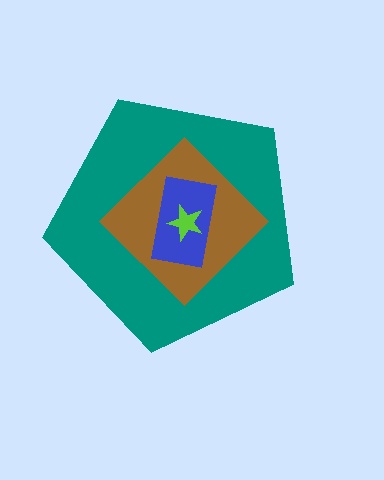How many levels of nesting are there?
4.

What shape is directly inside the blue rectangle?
The lime star.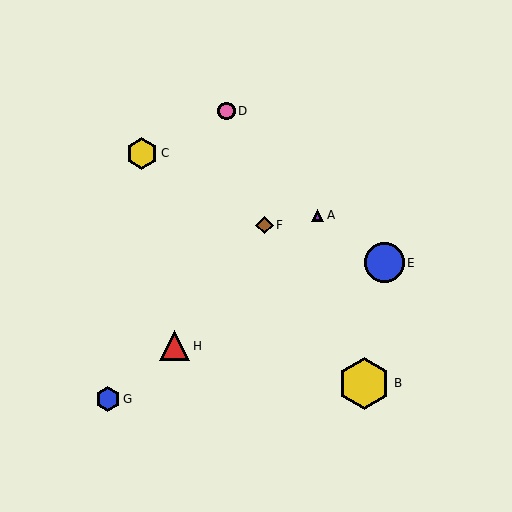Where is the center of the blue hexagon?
The center of the blue hexagon is at (108, 399).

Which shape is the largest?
The yellow hexagon (labeled B) is the largest.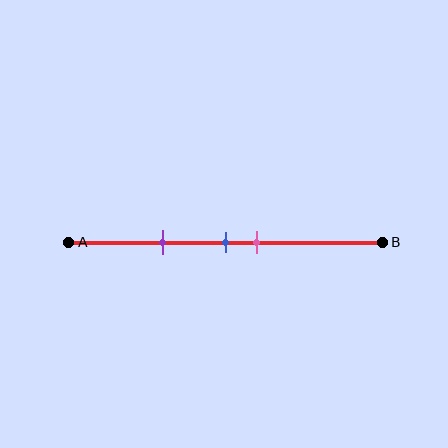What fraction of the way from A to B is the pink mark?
The pink mark is approximately 60% (0.6) of the way from A to B.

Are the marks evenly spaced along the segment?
No, the marks are not evenly spaced.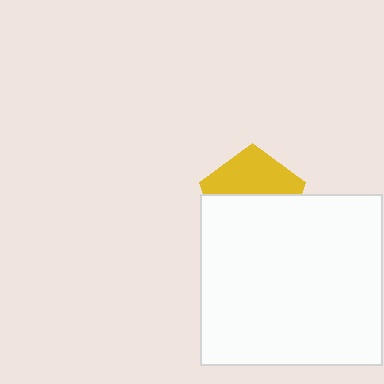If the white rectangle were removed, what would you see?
You would see the complete yellow pentagon.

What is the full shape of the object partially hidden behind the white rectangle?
The partially hidden object is a yellow pentagon.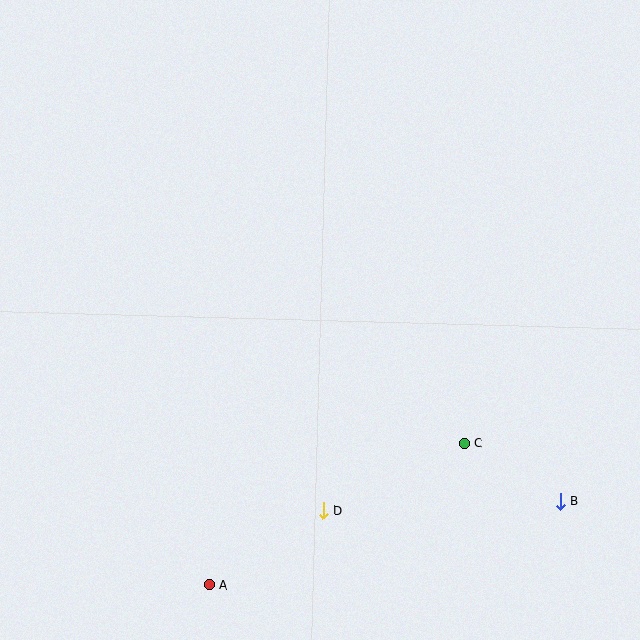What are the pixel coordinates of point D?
Point D is at (323, 510).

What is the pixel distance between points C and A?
The distance between C and A is 292 pixels.